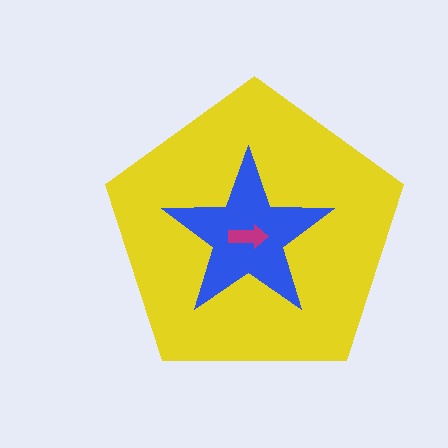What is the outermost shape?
The yellow pentagon.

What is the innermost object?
The magenta arrow.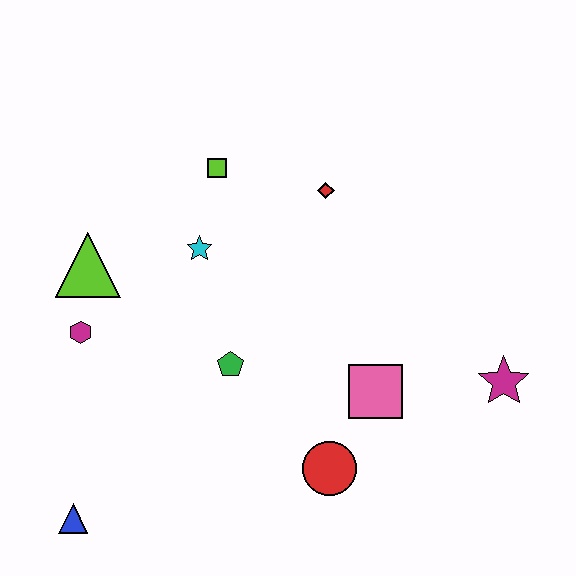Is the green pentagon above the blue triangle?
Yes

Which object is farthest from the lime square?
The blue triangle is farthest from the lime square.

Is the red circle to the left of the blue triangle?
No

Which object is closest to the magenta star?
The pink square is closest to the magenta star.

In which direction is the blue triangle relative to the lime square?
The blue triangle is below the lime square.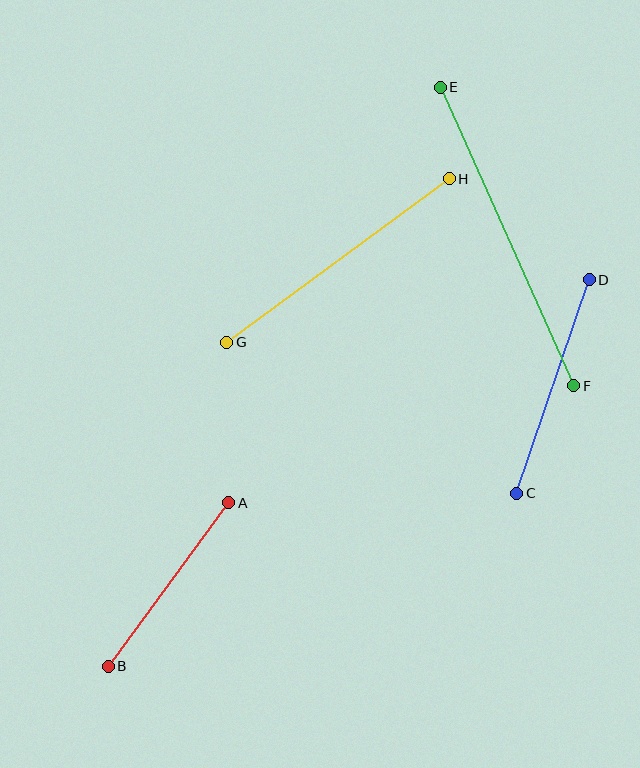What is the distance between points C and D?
The distance is approximately 225 pixels.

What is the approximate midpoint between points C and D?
The midpoint is at approximately (553, 387) pixels.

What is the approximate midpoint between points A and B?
The midpoint is at approximately (169, 585) pixels.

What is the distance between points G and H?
The distance is approximately 277 pixels.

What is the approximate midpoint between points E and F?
The midpoint is at approximately (507, 236) pixels.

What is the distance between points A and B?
The distance is approximately 203 pixels.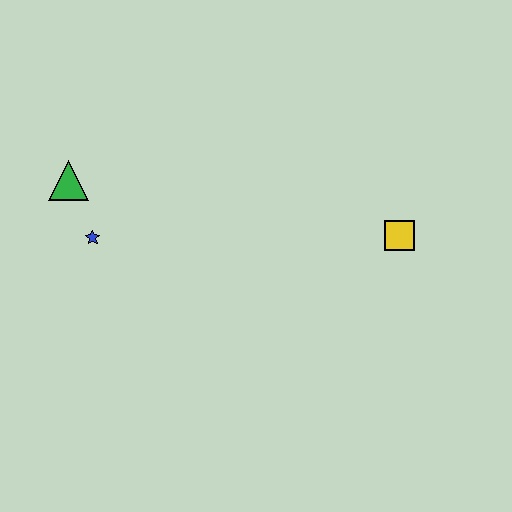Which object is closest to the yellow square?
The blue star is closest to the yellow square.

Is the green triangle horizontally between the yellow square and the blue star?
No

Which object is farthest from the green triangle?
The yellow square is farthest from the green triangle.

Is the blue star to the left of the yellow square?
Yes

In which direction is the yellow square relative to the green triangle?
The yellow square is to the right of the green triangle.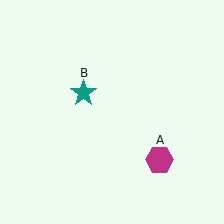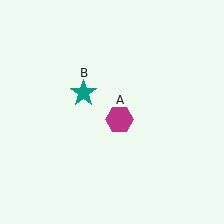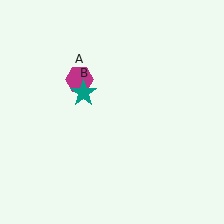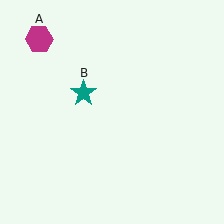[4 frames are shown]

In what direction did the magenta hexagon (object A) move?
The magenta hexagon (object A) moved up and to the left.